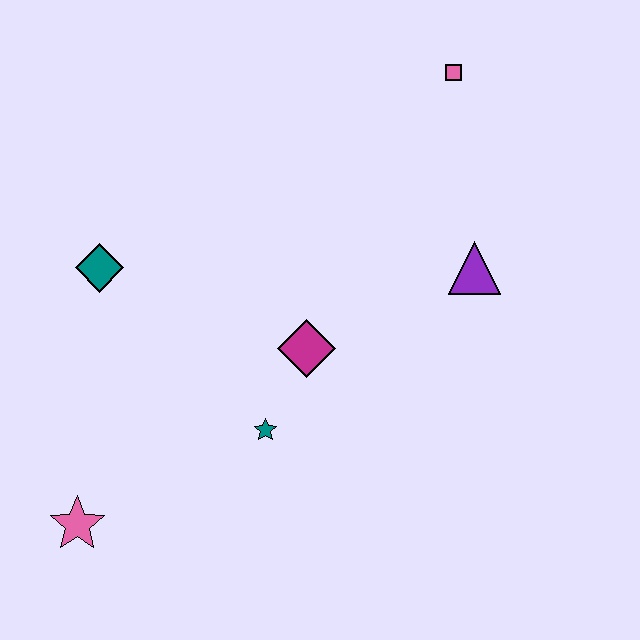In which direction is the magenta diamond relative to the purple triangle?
The magenta diamond is to the left of the purple triangle.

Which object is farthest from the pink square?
The pink star is farthest from the pink square.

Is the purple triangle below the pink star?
No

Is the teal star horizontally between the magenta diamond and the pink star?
Yes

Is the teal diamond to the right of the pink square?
No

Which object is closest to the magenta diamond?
The teal star is closest to the magenta diamond.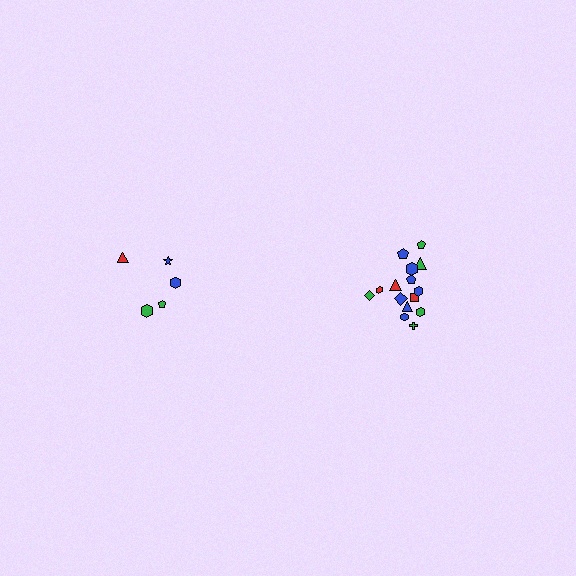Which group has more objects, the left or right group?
The right group.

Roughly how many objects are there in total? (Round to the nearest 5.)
Roughly 20 objects in total.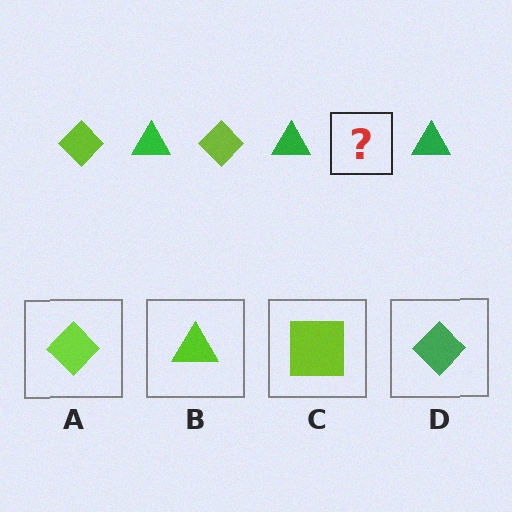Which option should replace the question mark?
Option A.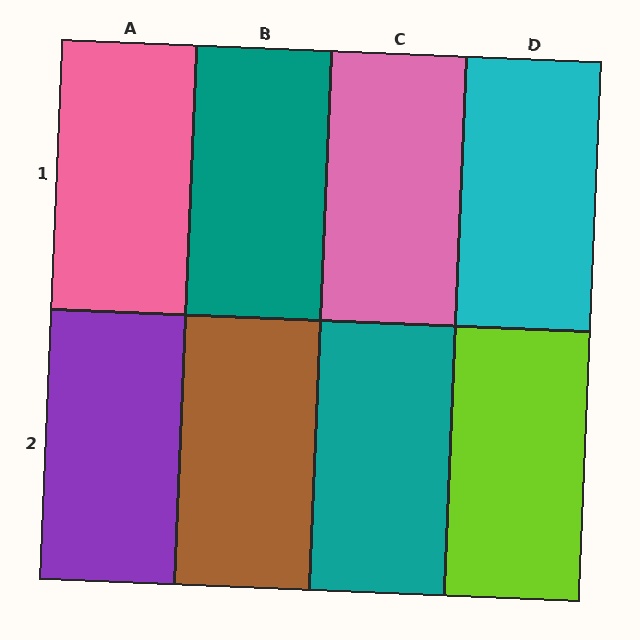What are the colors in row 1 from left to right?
Pink, teal, pink, cyan.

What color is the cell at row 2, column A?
Purple.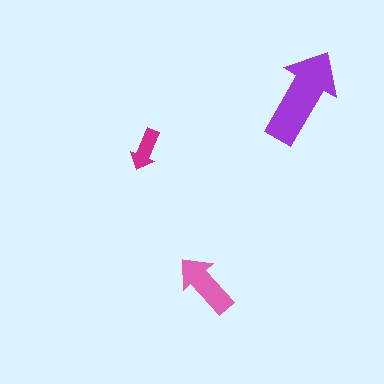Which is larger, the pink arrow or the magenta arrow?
The pink one.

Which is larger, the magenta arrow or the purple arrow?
The purple one.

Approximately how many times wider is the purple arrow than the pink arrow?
About 1.5 times wider.